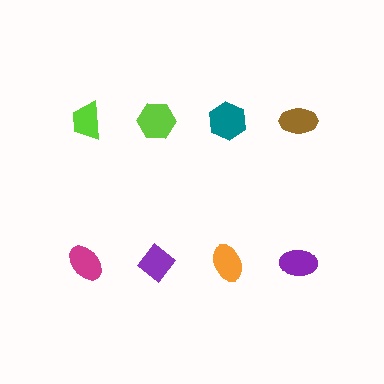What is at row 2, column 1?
A magenta ellipse.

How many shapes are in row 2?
4 shapes.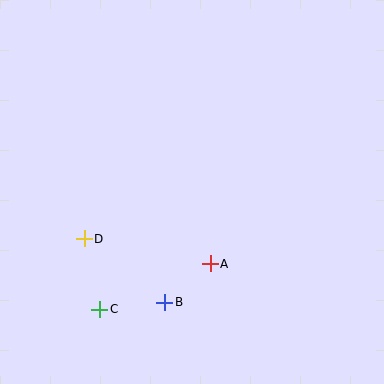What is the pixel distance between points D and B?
The distance between D and B is 103 pixels.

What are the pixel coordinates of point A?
Point A is at (210, 264).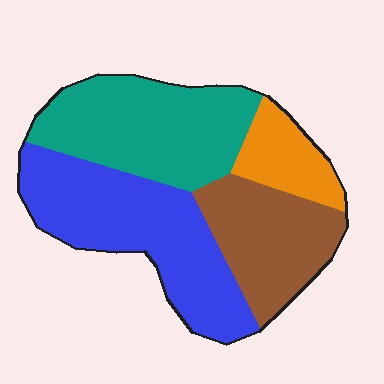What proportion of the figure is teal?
Teal takes up about one third (1/3) of the figure.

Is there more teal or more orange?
Teal.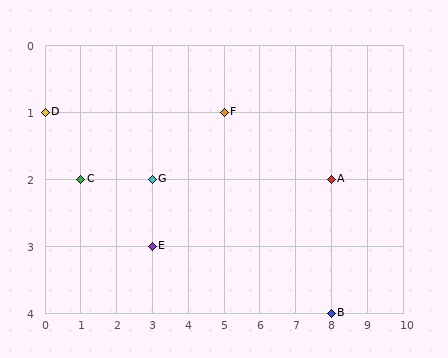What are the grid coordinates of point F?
Point F is at grid coordinates (5, 1).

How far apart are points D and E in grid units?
Points D and E are 3 columns and 2 rows apart (about 3.6 grid units diagonally).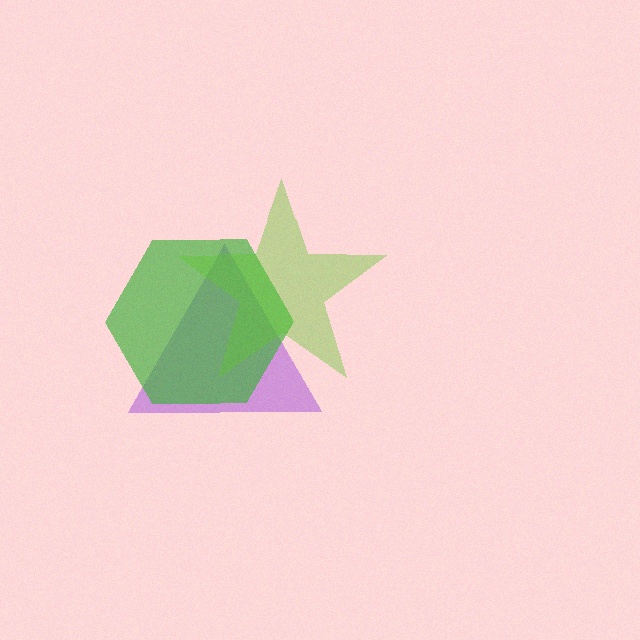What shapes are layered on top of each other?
The layered shapes are: a purple triangle, a green hexagon, a lime star.